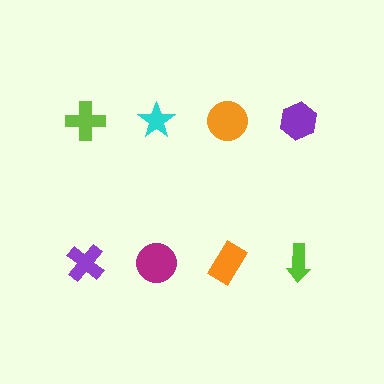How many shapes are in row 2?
4 shapes.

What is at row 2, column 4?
A lime arrow.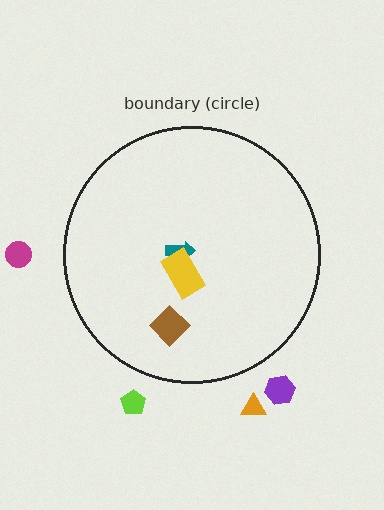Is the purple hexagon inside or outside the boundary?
Outside.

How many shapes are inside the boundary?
3 inside, 4 outside.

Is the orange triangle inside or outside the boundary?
Outside.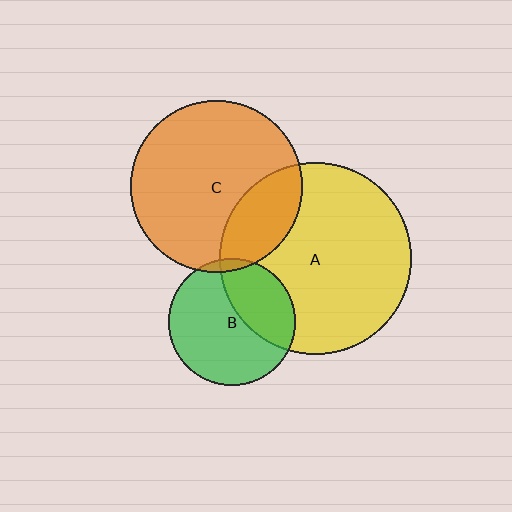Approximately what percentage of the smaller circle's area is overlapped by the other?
Approximately 35%.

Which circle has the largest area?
Circle A (yellow).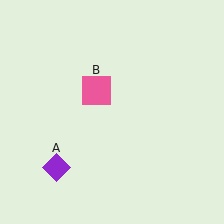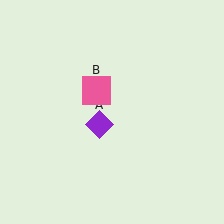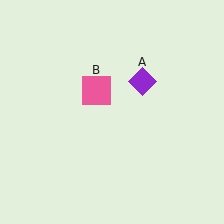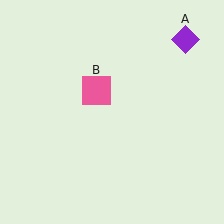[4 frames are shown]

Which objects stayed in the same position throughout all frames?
Pink square (object B) remained stationary.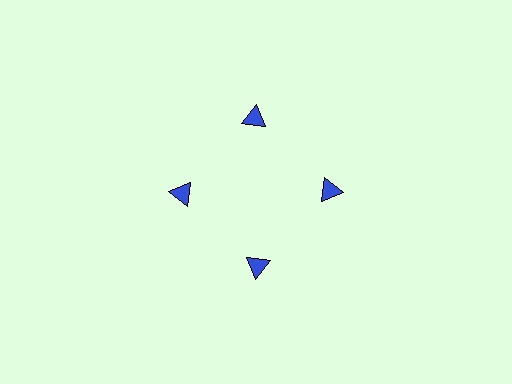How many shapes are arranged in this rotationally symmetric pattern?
There are 4 shapes, arranged in 4 groups of 1.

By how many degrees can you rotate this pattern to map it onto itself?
The pattern maps onto itself every 90 degrees of rotation.